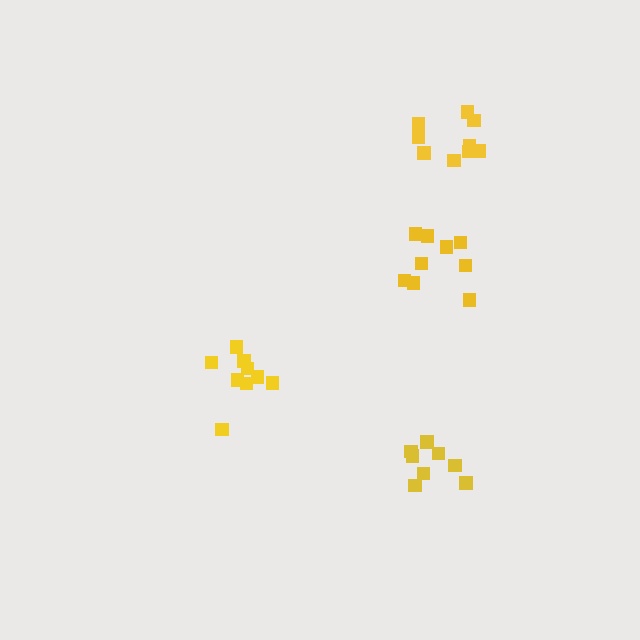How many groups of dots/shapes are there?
There are 4 groups.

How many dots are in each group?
Group 1: 8 dots, Group 2: 9 dots, Group 3: 9 dots, Group 4: 9 dots (35 total).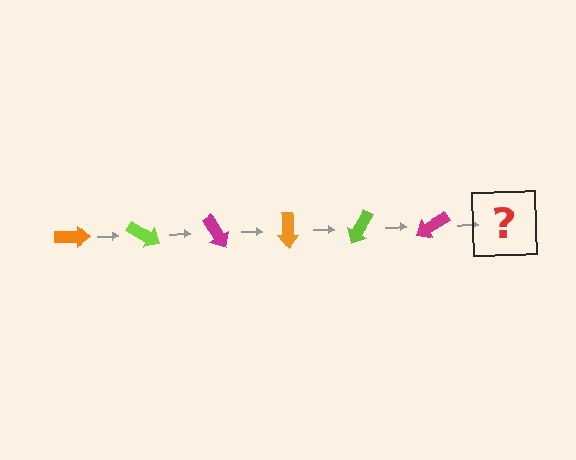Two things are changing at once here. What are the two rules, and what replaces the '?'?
The two rules are that it rotates 30 degrees each step and the color cycles through orange, lime, and magenta. The '?' should be an orange arrow, rotated 180 degrees from the start.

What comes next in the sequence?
The next element should be an orange arrow, rotated 180 degrees from the start.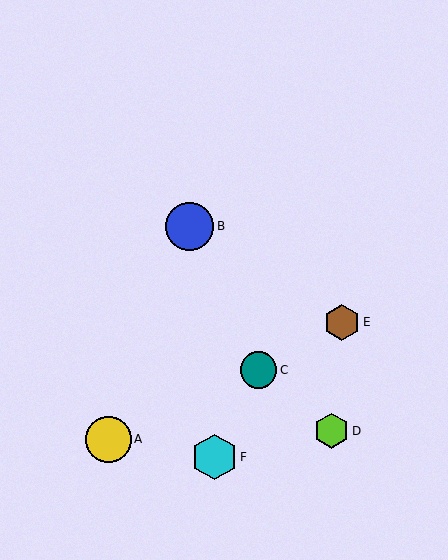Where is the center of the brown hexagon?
The center of the brown hexagon is at (342, 322).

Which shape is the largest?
The blue circle (labeled B) is the largest.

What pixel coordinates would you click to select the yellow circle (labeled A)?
Click at (108, 439) to select the yellow circle A.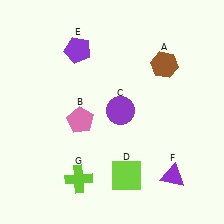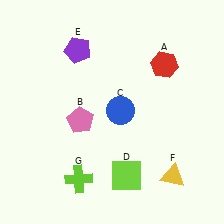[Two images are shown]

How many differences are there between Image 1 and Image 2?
There are 3 differences between the two images.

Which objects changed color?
A changed from brown to red. C changed from purple to blue. F changed from purple to yellow.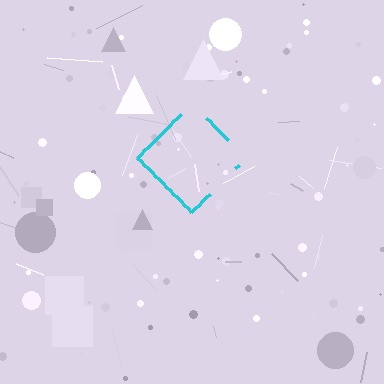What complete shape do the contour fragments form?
The contour fragments form a diamond.